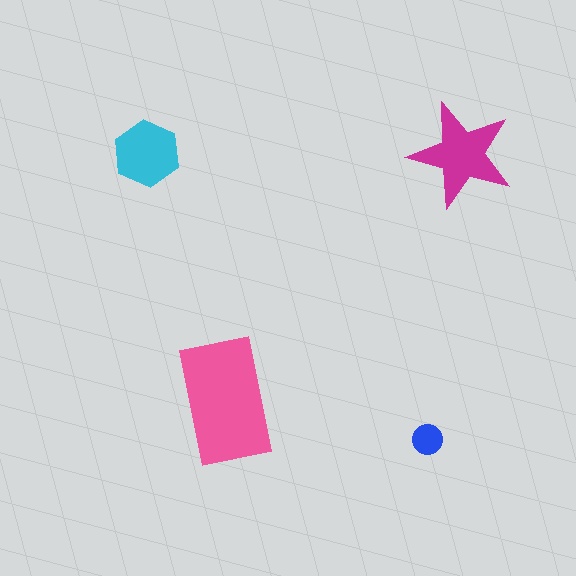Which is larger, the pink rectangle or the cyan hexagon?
The pink rectangle.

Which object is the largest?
The pink rectangle.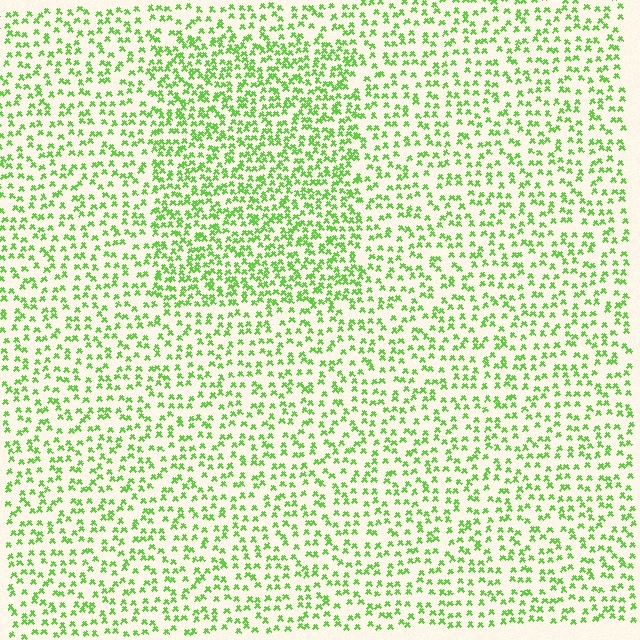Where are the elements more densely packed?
The elements are more densely packed inside the rectangle boundary.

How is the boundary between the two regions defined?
The boundary is defined by a change in element density (approximately 1.7x ratio). All elements are the same color, size, and shape.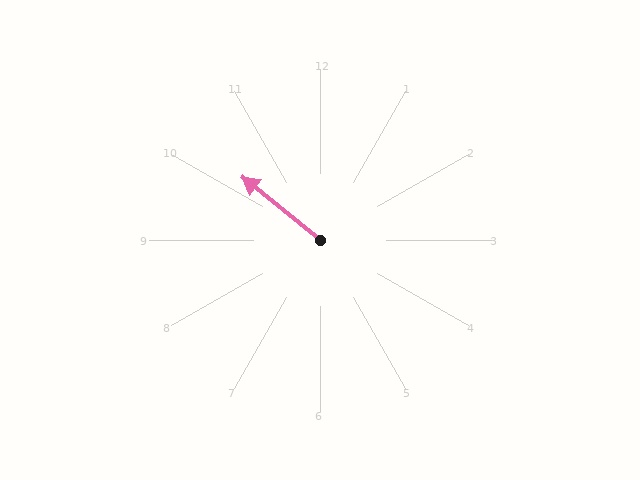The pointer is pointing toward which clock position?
Roughly 10 o'clock.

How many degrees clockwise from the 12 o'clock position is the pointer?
Approximately 309 degrees.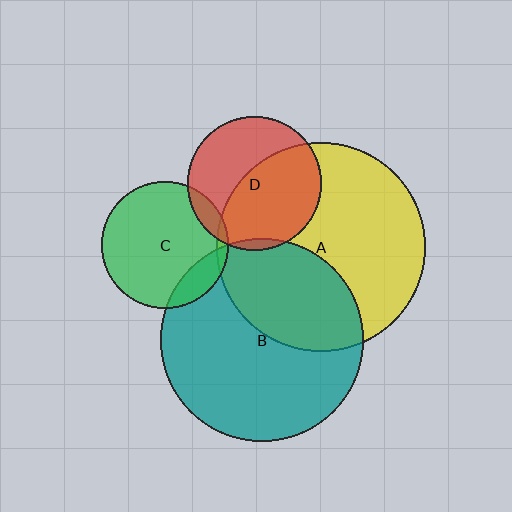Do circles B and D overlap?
Yes.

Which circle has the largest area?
Circle A (yellow).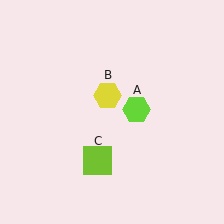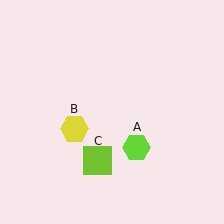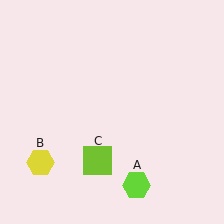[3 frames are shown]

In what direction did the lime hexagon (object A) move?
The lime hexagon (object A) moved down.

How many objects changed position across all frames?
2 objects changed position: lime hexagon (object A), yellow hexagon (object B).